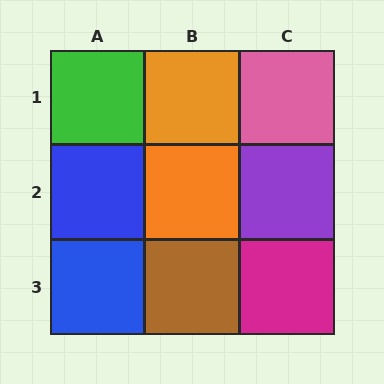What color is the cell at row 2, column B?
Orange.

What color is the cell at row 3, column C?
Magenta.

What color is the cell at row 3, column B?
Brown.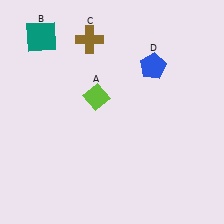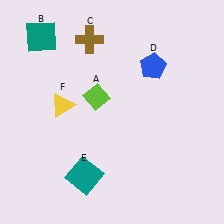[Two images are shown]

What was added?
A teal square (E), a yellow triangle (F) were added in Image 2.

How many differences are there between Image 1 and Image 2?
There are 2 differences between the two images.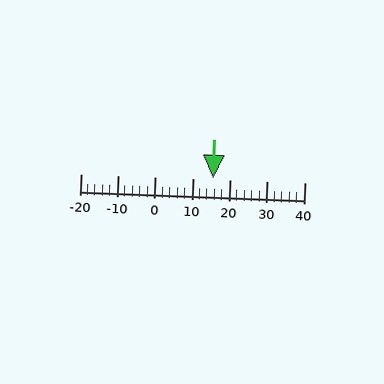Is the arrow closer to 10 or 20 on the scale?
The arrow is closer to 20.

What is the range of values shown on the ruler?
The ruler shows values from -20 to 40.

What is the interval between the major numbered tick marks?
The major tick marks are spaced 10 units apart.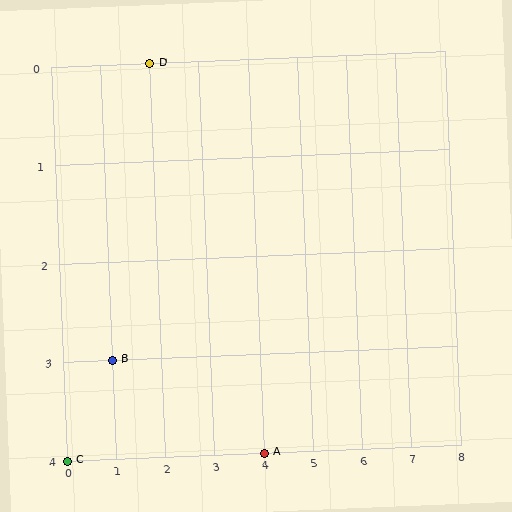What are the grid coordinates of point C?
Point C is at grid coordinates (0, 4).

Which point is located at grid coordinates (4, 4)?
Point A is at (4, 4).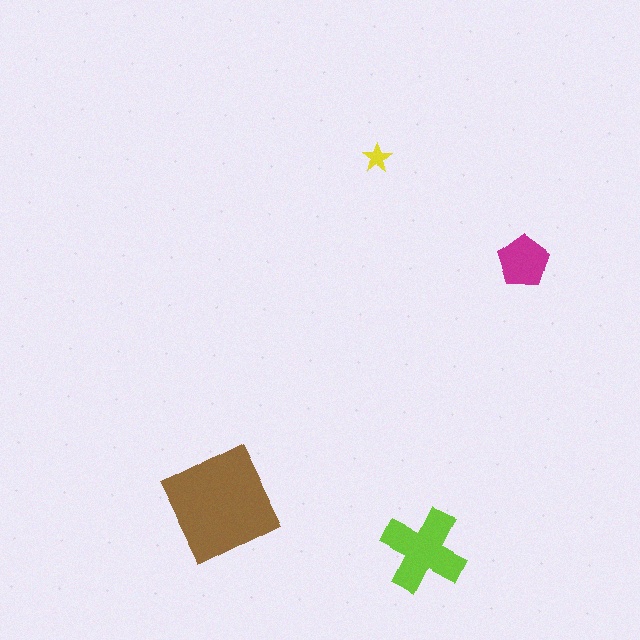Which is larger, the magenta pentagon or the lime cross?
The lime cross.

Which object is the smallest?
The yellow star.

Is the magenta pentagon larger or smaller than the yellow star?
Larger.